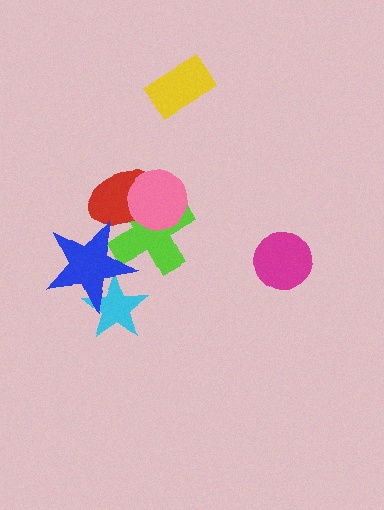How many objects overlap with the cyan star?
1 object overlaps with the cyan star.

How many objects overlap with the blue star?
3 objects overlap with the blue star.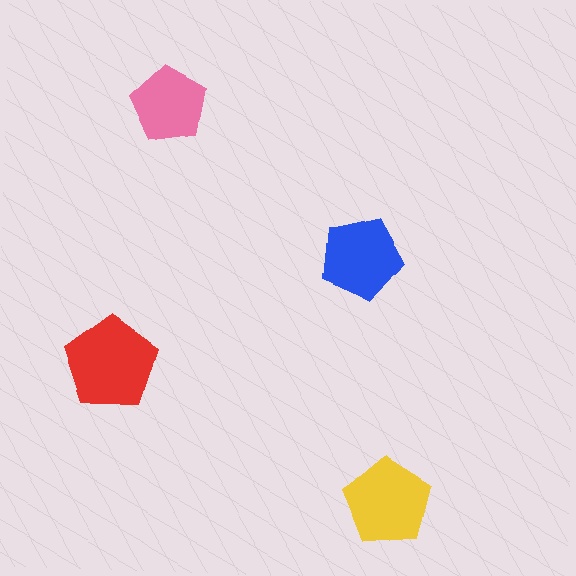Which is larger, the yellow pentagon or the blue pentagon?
The yellow one.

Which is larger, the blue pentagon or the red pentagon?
The red one.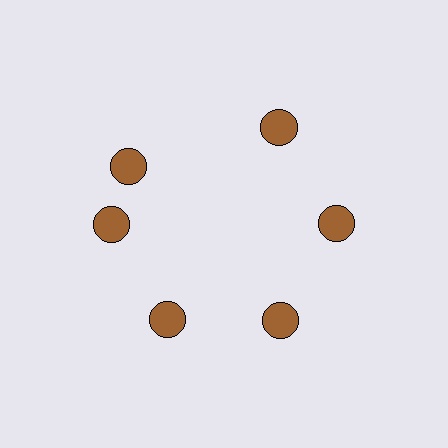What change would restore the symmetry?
The symmetry would be restored by rotating it back into even spacing with its neighbors so that all 6 circles sit at equal angles and equal distance from the center.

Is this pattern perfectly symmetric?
No. The 6 brown circles are arranged in a ring, but one element near the 11 o'clock position is rotated out of alignment along the ring, breaking the 6-fold rotational symmetry.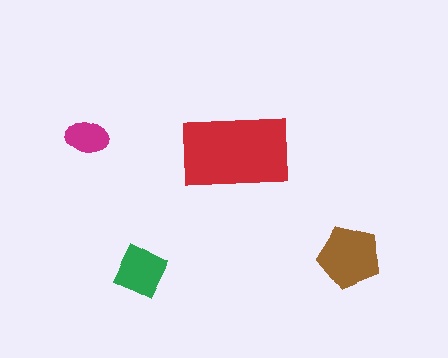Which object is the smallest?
The magenta ellipse.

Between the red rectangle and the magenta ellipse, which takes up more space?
The red rectangle.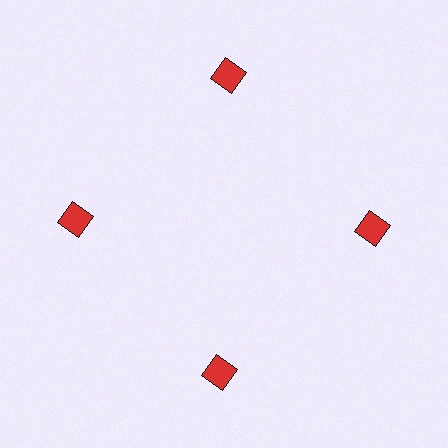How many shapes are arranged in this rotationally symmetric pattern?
There are 4 shapes, arranged in 4 groups of 1.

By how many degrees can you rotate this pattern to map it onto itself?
The pattern maps onto itself every 90 degrees of rotation.